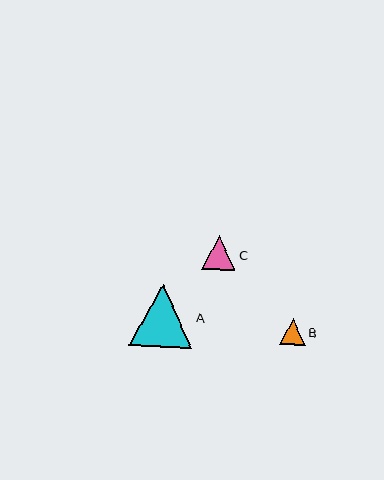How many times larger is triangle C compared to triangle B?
Triangle C is approximately 1.3 times the size of triangle B.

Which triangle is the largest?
Triangle A is the largest with a size of approximately 63 pixels.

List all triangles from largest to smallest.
From largest to smallest: A, C, B.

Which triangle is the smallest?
Triangle B is the smallest with a size of approximately 26 pixels.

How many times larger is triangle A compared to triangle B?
Triangle A is approximately 2.4 times the size of triangle B.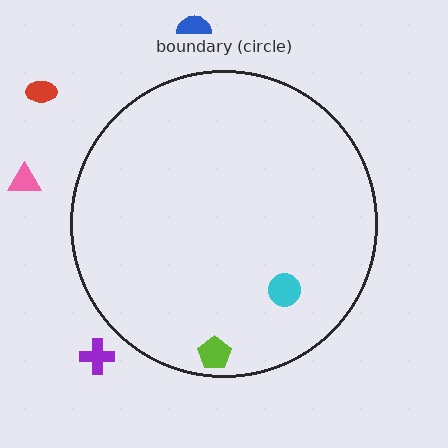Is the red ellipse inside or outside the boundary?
Outside.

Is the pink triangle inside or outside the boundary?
Outside.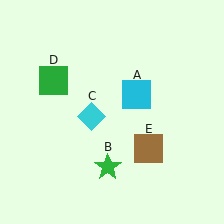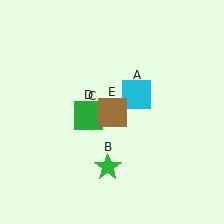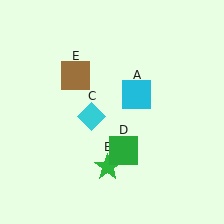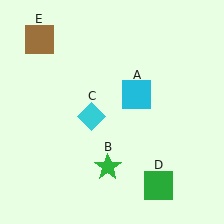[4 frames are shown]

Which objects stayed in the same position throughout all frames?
Cyan square (object A) and green star (object B) and cyan diamond (object C) remained stationary.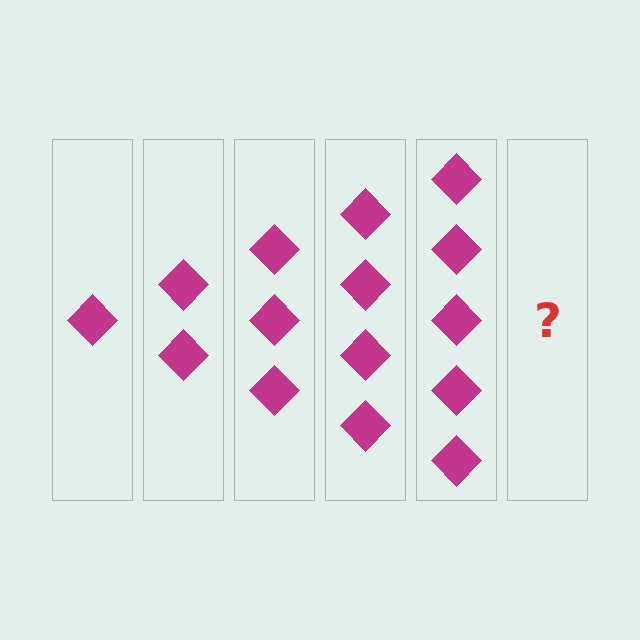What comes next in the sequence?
The next element should be 6 diamonds.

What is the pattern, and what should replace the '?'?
The pattern is that each step adds one more diamond. The '?' should be 6 diamonds.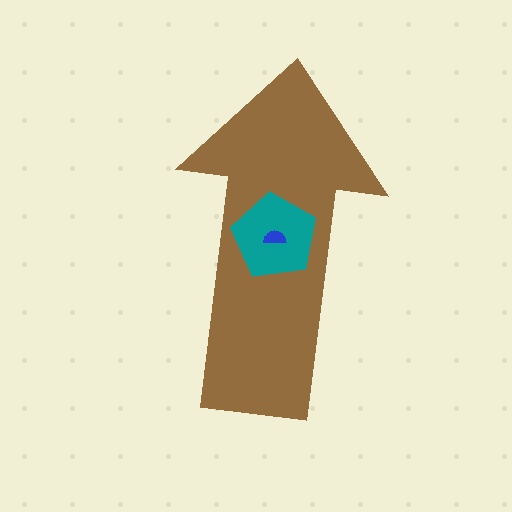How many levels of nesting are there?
3.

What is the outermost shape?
The brown arrow.